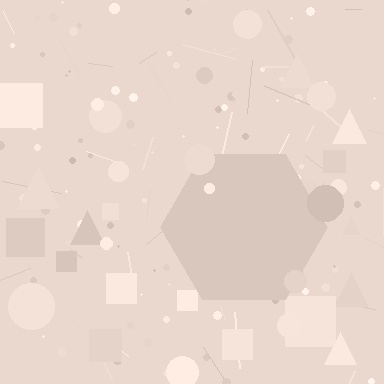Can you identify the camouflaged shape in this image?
The camouflaged shape is a hexagon.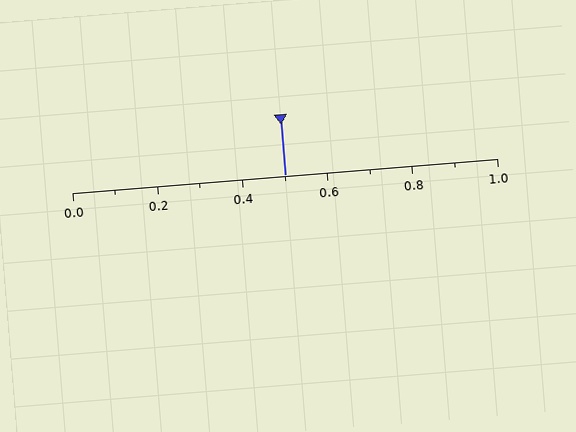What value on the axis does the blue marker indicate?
The marker indicates approximately 0.5.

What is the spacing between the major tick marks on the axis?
The major ticks are spaced 0.2 apart.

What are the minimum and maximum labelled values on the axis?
The axis runs from 0.0 to 1.0.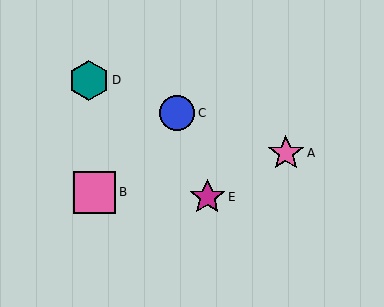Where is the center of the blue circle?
The center of the blue circle is at (177, 113).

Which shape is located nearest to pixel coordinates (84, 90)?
The teal hexagon (labeled D) at (89, 80) is nearest to that location.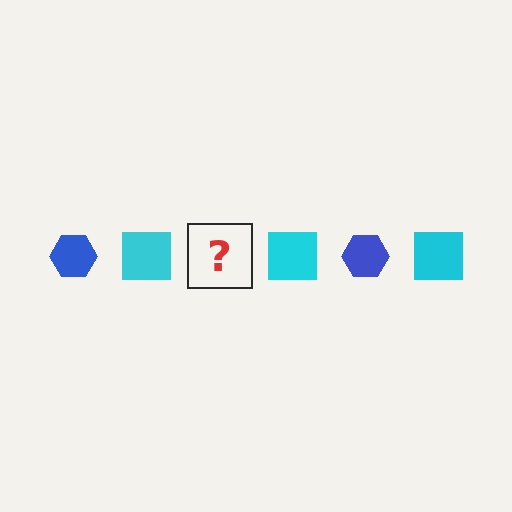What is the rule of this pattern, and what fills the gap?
The rule is that the pattern alternates between blue hexagon and cyan square. The gap should be filled with a blue hexagon.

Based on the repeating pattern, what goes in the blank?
The blank should be a blue hexagon.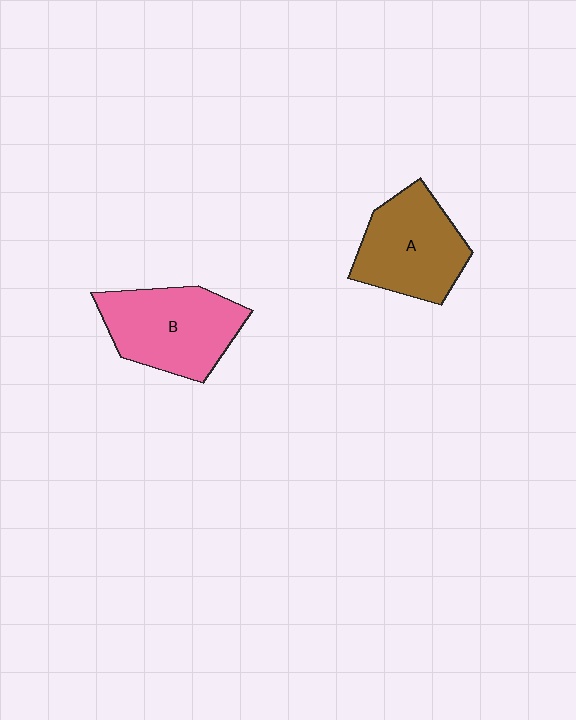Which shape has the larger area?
Shape B (pink).